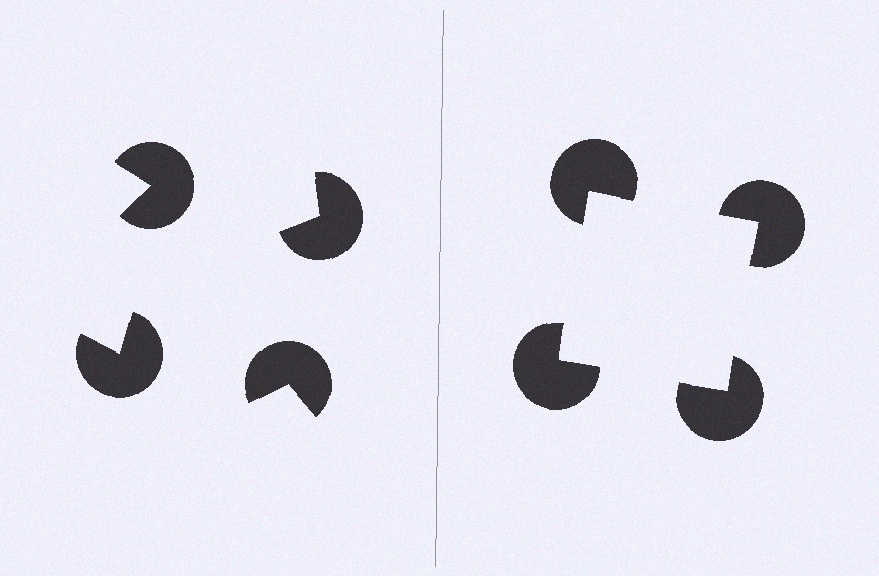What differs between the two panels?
The pac-man discs are positioned identically on both sides; only the wedge orientations differ. On the right they align to a square; on the left they are misaligned.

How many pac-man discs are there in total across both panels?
8 — 4 on each side.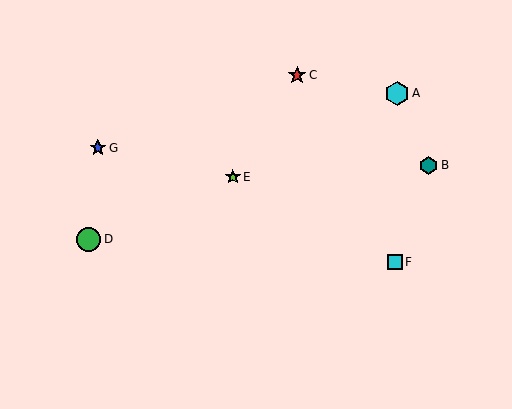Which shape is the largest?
The cyan hexagon (labeled A) is the largest.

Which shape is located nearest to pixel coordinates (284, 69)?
The red star (labeled C) at (297, 75) is nearest to that location.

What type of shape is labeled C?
Shape C is a red star.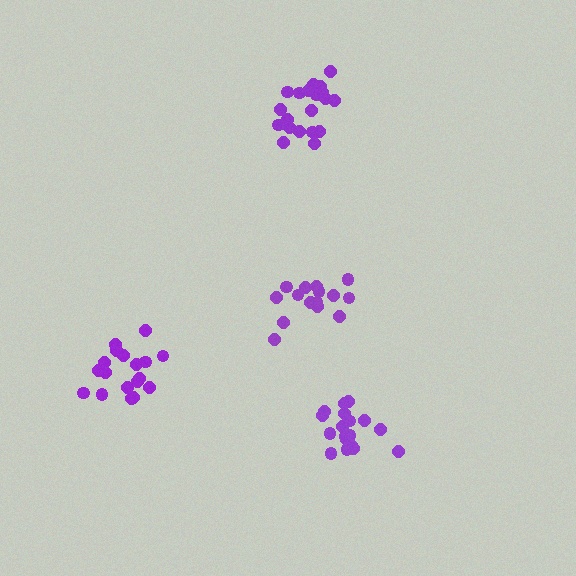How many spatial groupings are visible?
There are 4 spatial groupings.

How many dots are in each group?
Group 1: 15 dots, Group 2: 20 dots, Group 3: 19 dots, Group 4: 18 dots (72 total).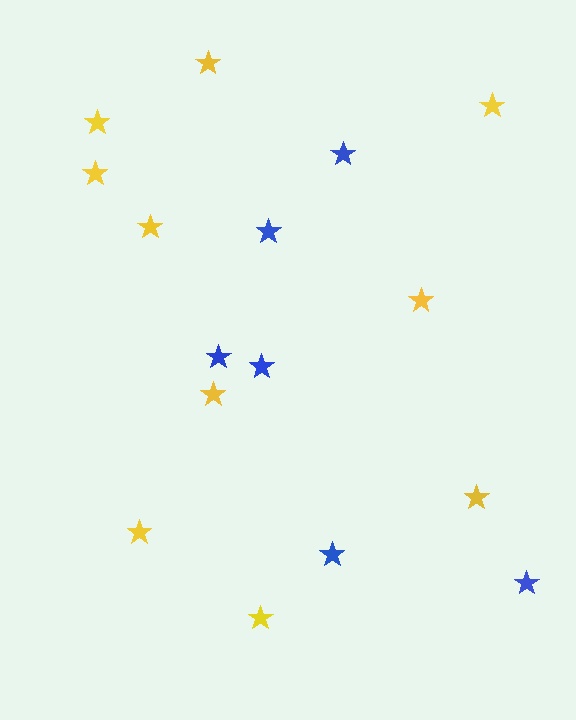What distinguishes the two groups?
There are 2 groups: one group of yellow stars (10) and one group of blue stars (6).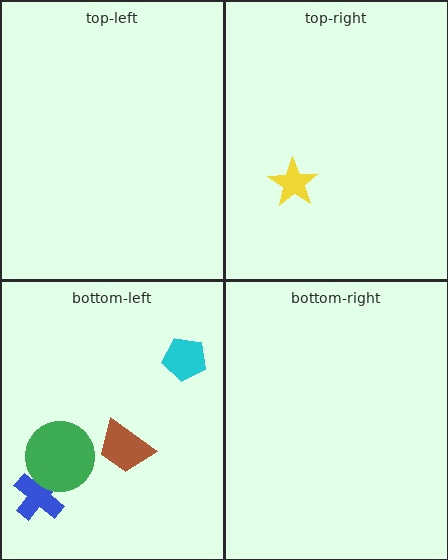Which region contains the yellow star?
The top-right region.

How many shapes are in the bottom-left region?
4.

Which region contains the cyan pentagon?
The bottom-left region.